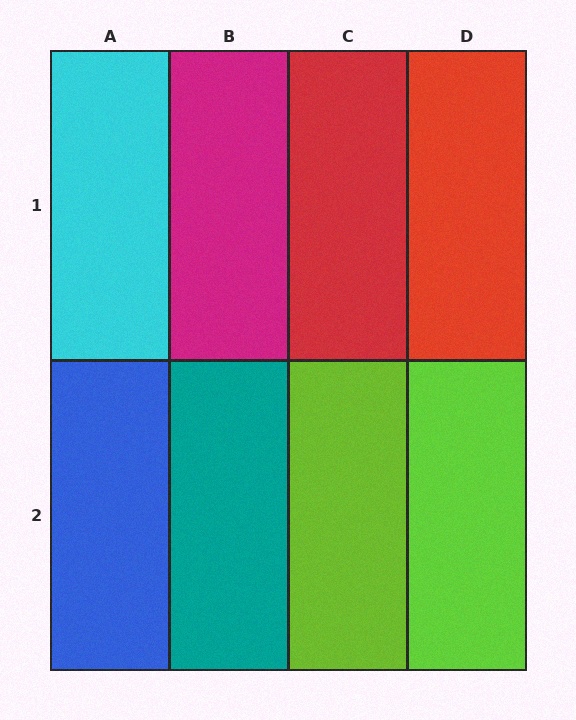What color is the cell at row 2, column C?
Lime.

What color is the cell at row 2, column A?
Blue.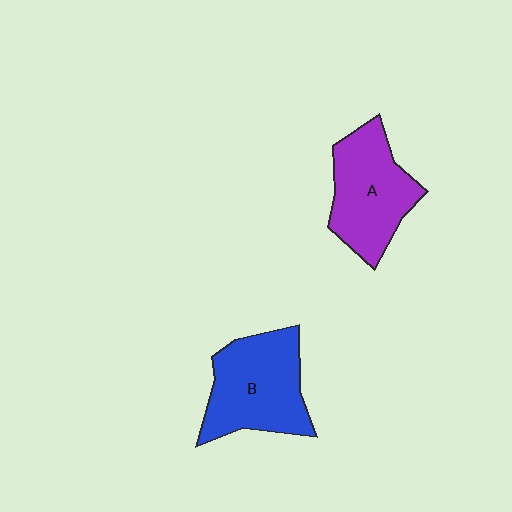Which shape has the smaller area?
Shape A (purple).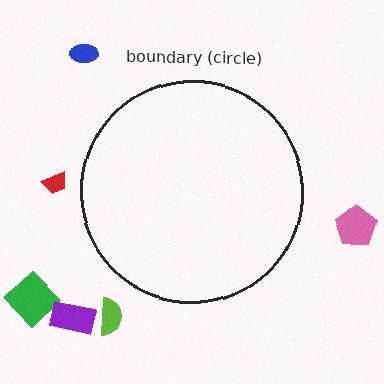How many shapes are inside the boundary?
0 inside, 6 outside.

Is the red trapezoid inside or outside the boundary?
Outside.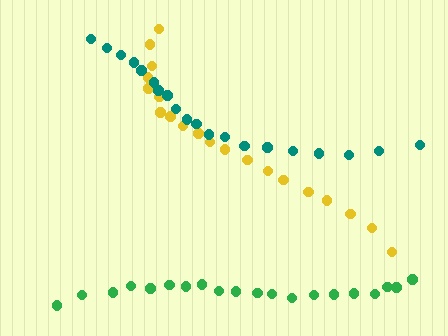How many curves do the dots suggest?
There are 3 distinct paths.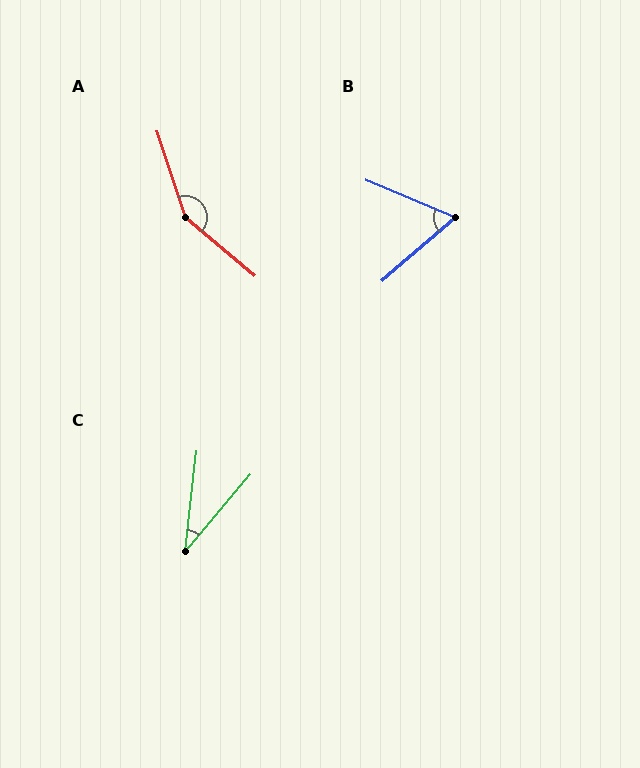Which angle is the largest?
A, at approximately 149 degrees.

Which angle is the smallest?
C, at approximately 34 degrees.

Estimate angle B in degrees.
Approximately 64 degrees.